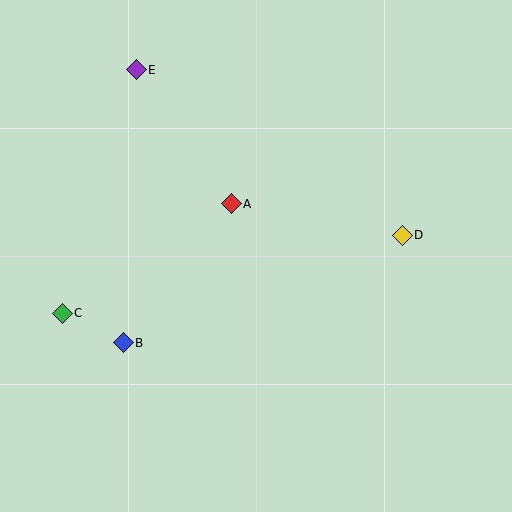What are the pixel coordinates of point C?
Point C is at (62, 313).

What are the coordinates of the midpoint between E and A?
The midpoint between E and A is at (184, 137).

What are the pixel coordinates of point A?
Point A is at (231, 204).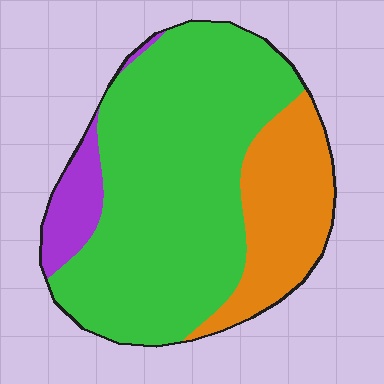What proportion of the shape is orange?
Orange covers roughly 25% of the shape.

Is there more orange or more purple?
Orange.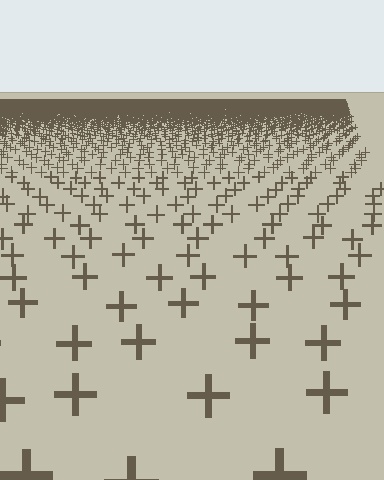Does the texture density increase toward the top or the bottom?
Density increases toward the top.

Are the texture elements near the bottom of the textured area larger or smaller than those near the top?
Larger. Near the bottom, elements are closer to the viewer and appear at a bigger on-screen size.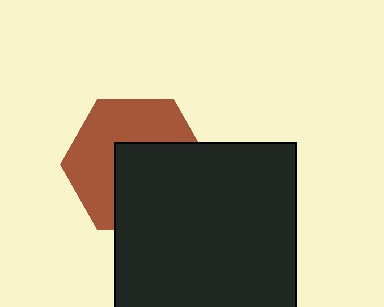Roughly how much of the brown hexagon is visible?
About half of it is visible (roughly 51%).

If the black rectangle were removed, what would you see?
You would see the complete brown hexagon.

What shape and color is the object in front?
The object in front is a black rectangle.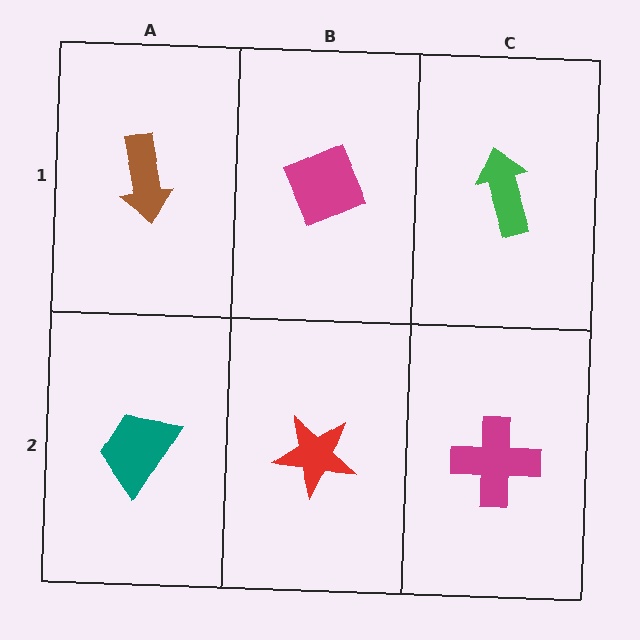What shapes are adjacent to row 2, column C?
A green arrow (row 1, column C), a red star (row 2, column B).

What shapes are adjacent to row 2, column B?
A magenta diamond (row 1, column B), a teal trapezoid (row 2, column A), a magenta cross (row 2, column C).